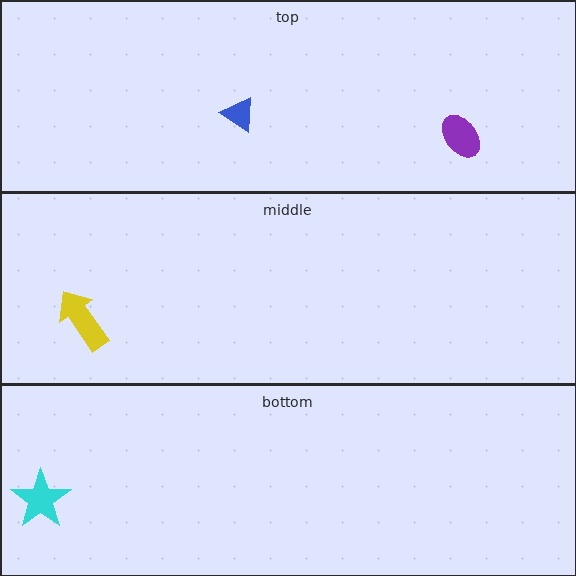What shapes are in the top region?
The purple ellipse, the blue triangle.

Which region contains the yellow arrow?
The middle region.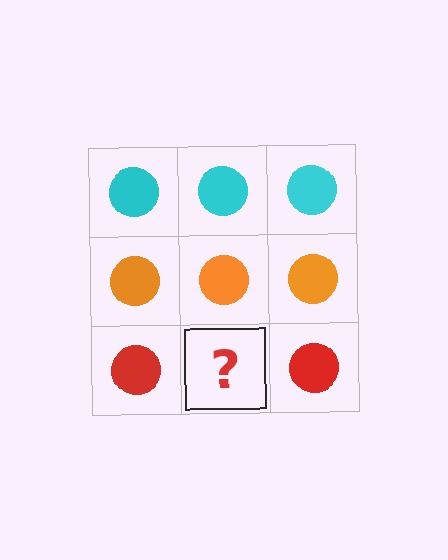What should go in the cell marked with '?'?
The missing cell should contain a red circle.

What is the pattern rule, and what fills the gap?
The rule is that each row has a consistent color. The gap should be filled with a red circle.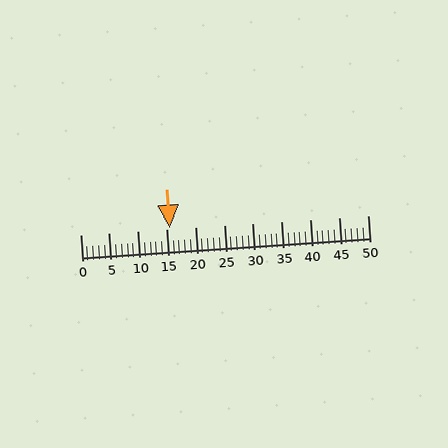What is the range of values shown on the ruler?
The ruler shows values from 0 to 50.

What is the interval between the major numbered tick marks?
The major tick marks are spaced 5 units apart.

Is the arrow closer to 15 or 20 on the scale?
The arrow is closer to 15.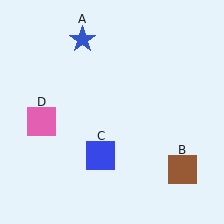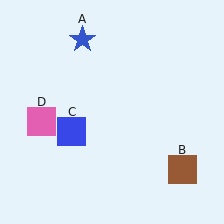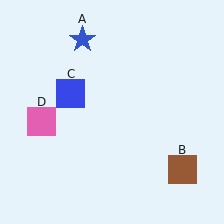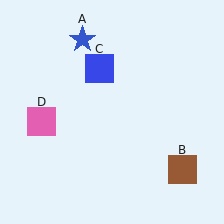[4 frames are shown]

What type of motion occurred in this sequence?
The blue square (object C) rotated clockwise around the center of the scene.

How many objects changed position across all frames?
1 object changed position: blue square (object C).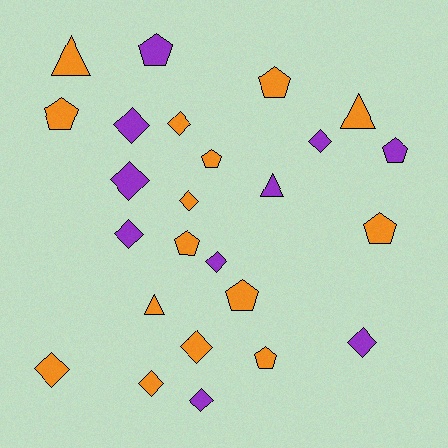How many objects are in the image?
There are 25 objects.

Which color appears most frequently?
Orange, with 15 objects.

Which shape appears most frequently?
Diamond, with 12 objects.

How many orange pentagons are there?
There are 7 orange pentagons.